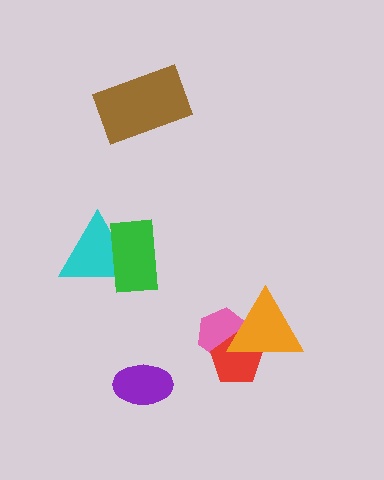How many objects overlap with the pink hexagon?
2 objects overlap with the pink hexagon.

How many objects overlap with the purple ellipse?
0 objects overlap with the purple ellipse.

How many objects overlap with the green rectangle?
1 object overlaps with the green rectangle.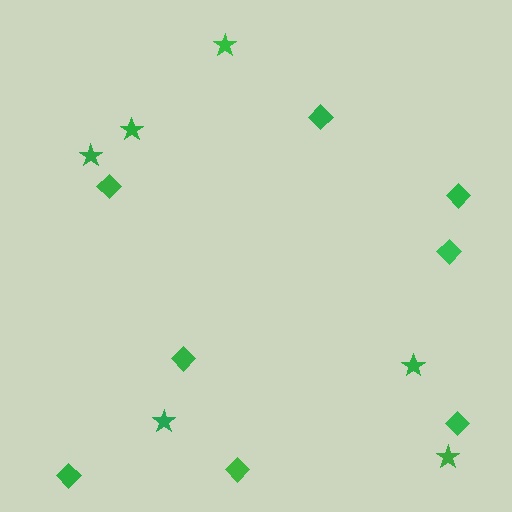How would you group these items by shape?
There are 2 groups: one group of diamonds (8) and one group of stars (6).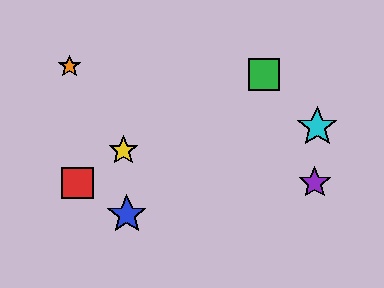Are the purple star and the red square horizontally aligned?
Yes, both are at y≈183.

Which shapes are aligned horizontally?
The red square, the purple star are aligned horizontally.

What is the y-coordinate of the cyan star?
The cyan star is at y≈127.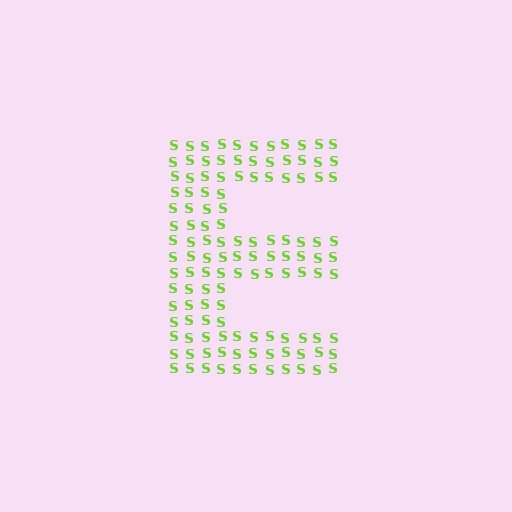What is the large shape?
The large shape is the letter E.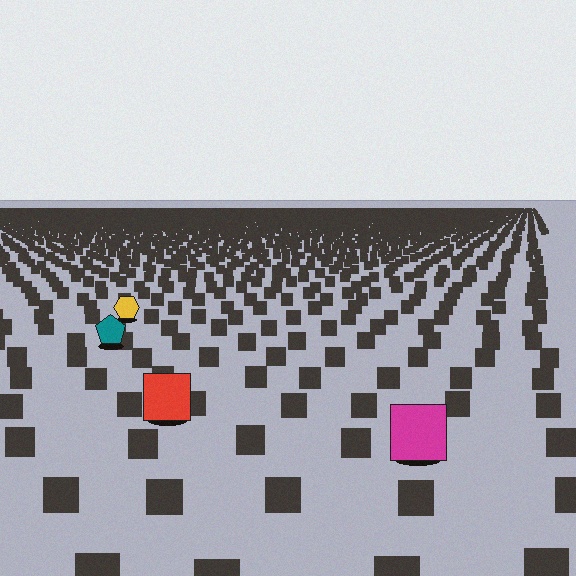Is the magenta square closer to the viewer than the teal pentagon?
Yes. The magenta square is closer — you can tell from the texture gradient: the ground texture is coarser near it.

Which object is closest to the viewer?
The magenta square is closest. The texture marks near it are larger and more spread out.